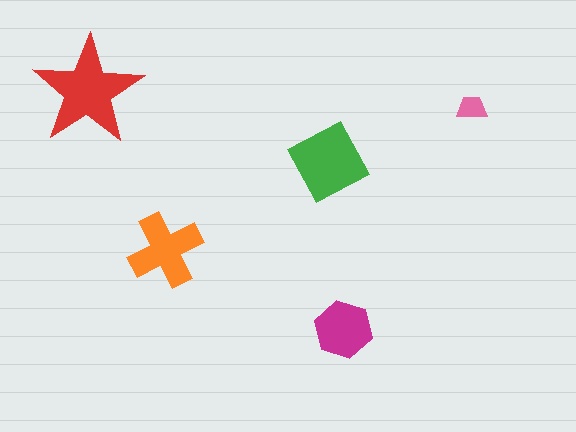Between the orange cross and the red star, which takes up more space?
The red star.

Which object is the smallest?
The pink trapezoid.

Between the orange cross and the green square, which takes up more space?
The green square.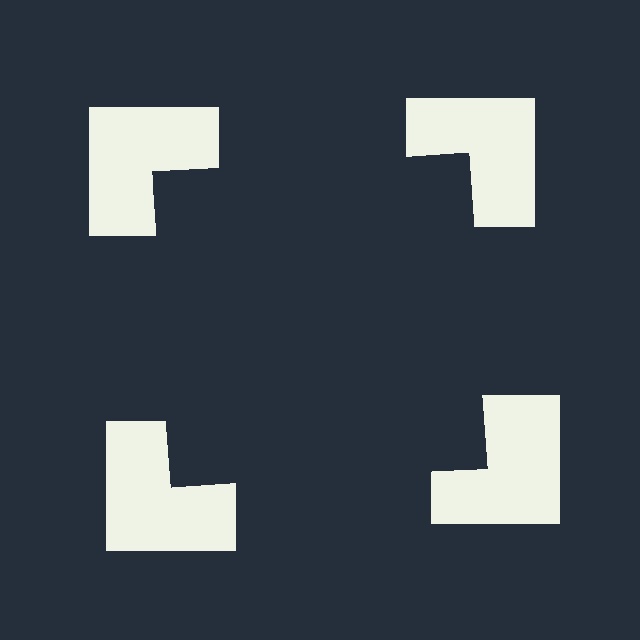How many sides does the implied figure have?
4 sides.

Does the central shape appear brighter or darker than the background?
It typically appears slightly darker than the background, even though no actual brightness change is drawn.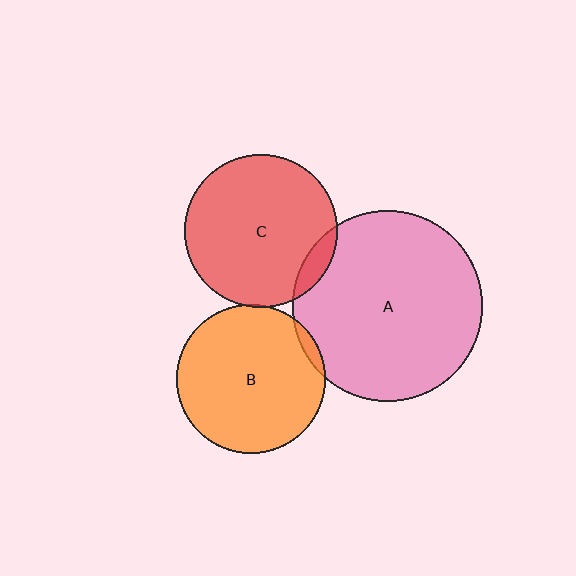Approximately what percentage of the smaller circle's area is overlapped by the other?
Approximately 10%.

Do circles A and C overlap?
Yes.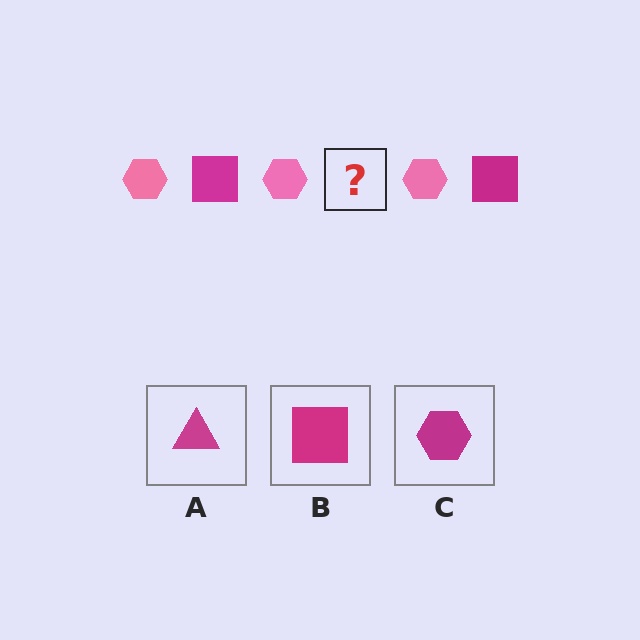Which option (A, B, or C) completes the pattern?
B.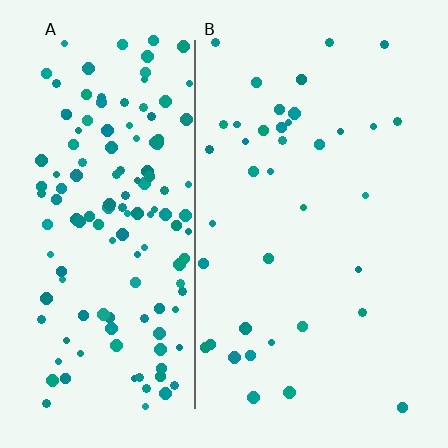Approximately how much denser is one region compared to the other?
Approximately 3.7× — region A over region B.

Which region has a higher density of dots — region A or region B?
A (the left).